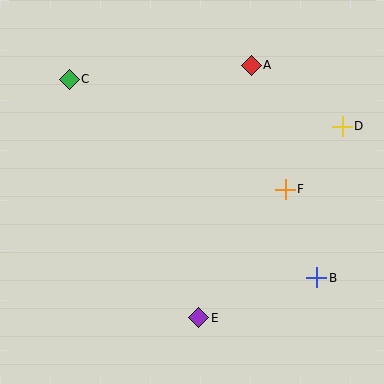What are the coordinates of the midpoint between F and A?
The midpoint between F and A is at (268, 127).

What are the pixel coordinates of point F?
Point F is at (285, 189).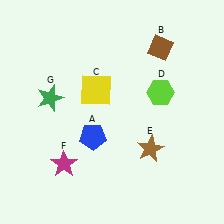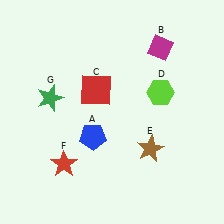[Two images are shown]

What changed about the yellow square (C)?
In Image 1, C is yellow. In Image 2, it changed to red.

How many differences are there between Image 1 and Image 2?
There are 3 differences between the two images.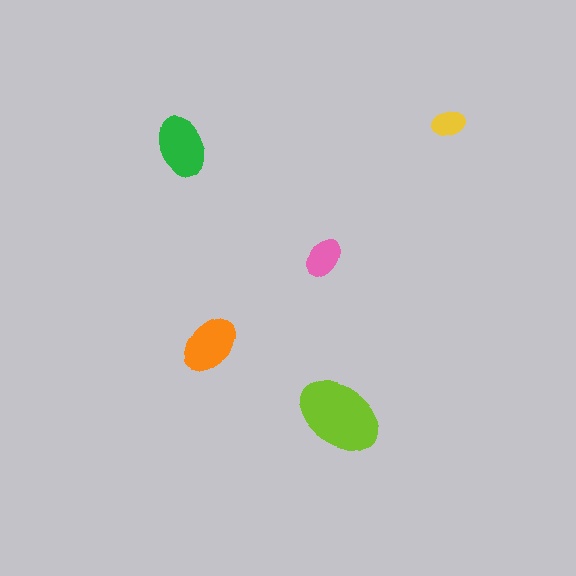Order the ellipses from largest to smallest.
the lime one, the green one, the orange one, the pink one, the yellow one.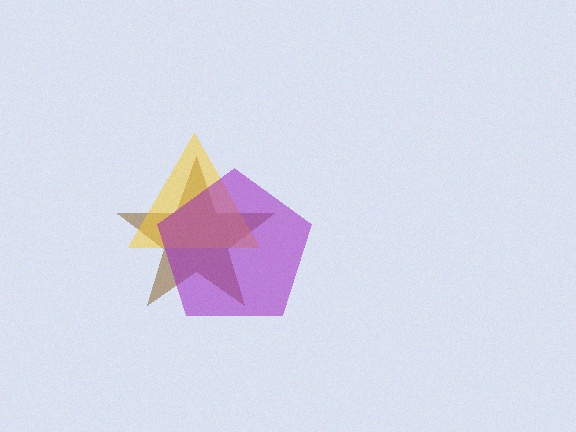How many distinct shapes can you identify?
There are 3 distinct shapes: a brown star, a yellow triangle, a purple pentagon.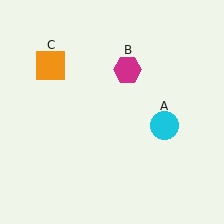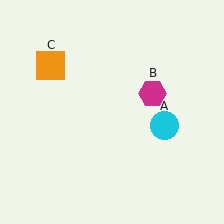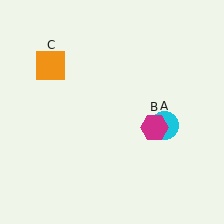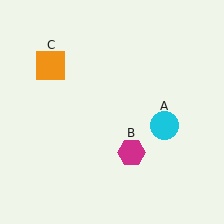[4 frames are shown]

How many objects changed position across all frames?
1 object changed position: magenta hexagon (object B).